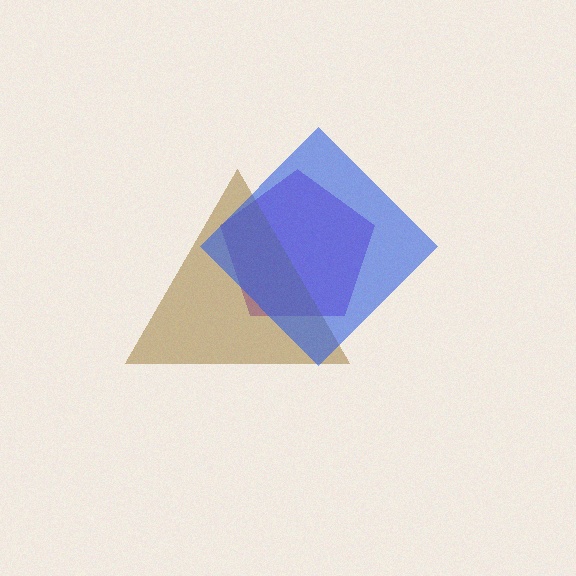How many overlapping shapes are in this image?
There are 3 overlapping shapes in the image.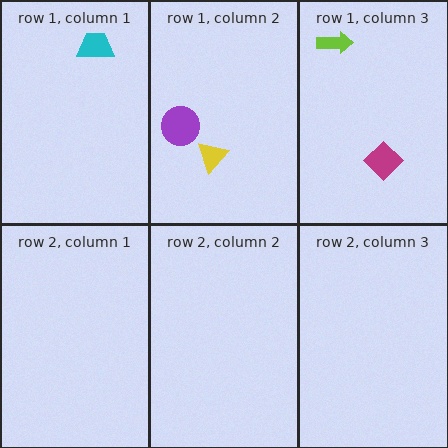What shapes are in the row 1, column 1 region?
The cyan trapezoid.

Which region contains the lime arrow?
The row 1, column 3 region.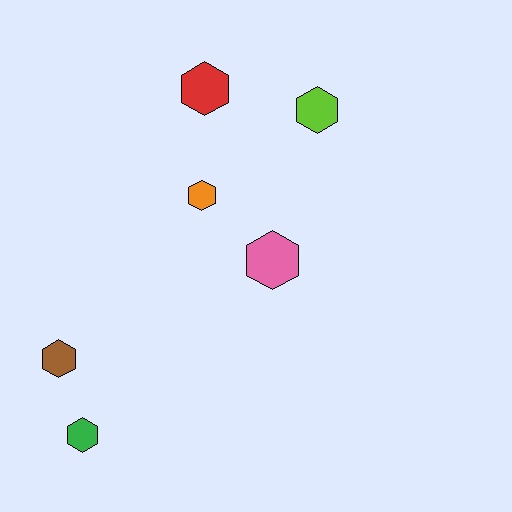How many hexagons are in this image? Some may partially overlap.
There are 6 hexagons.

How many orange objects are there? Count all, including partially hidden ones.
There is 1 orange object.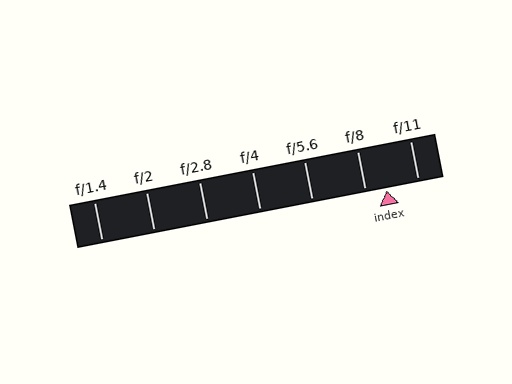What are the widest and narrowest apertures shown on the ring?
The widest aperture shown is f/1.4 and the narrowest is f/11.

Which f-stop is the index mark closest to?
The index mark is closest to f/8.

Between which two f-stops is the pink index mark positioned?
The index mark is between f/8 and f/11.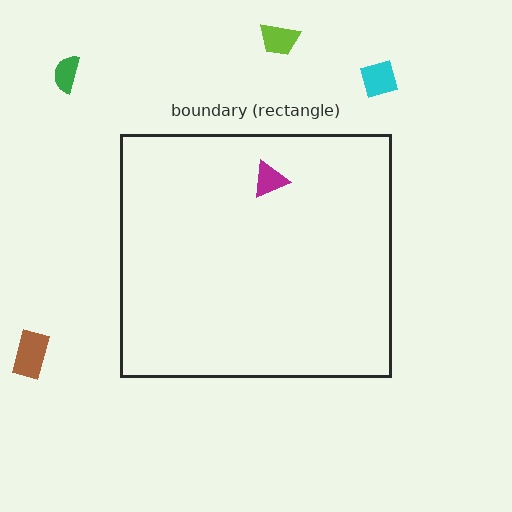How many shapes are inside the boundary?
1 inside, 4 outside.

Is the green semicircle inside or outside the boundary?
Outside.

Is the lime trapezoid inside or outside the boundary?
Outside.